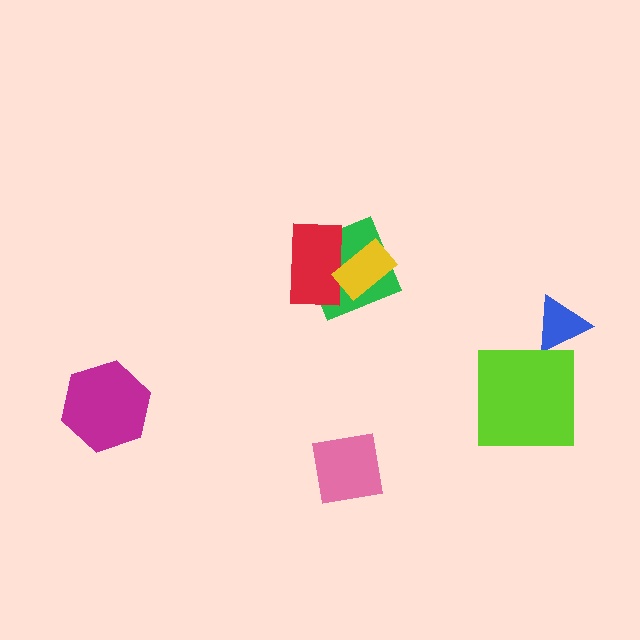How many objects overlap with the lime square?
0 objects overlap with the lime square.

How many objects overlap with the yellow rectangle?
2 objects overlap with the yellow rectangle.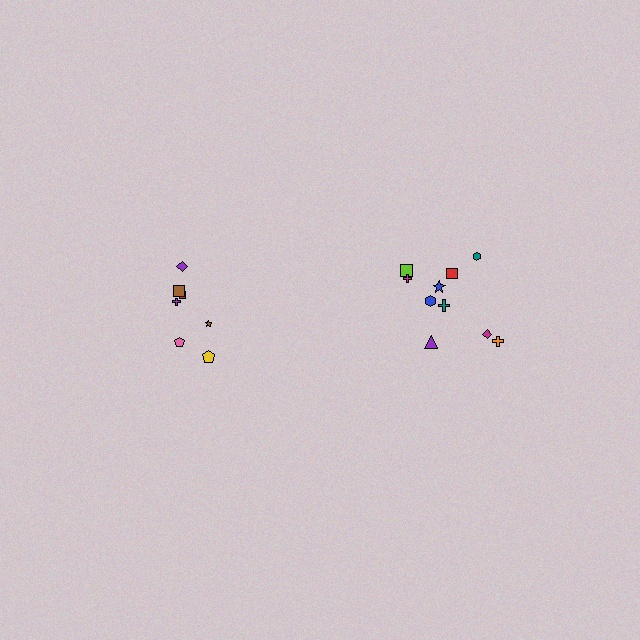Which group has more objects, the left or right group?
The right group.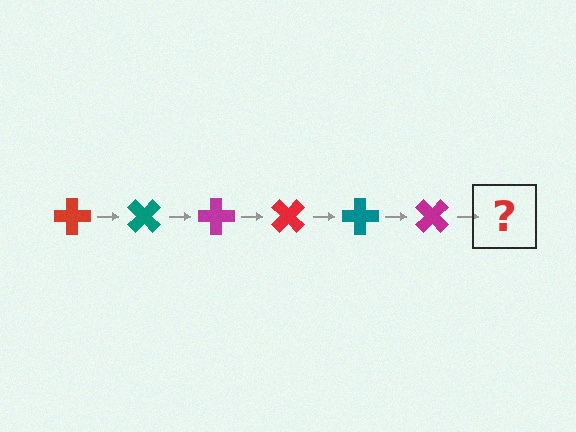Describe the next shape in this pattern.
It should be a red cross, rotated 270 degrees from the start.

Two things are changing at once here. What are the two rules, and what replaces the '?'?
The two rules are that it rotates 45 degrees each step and the color cycles through red, teal, and magenta. The '?' should be a red cross, rotated 270 degrees from the start.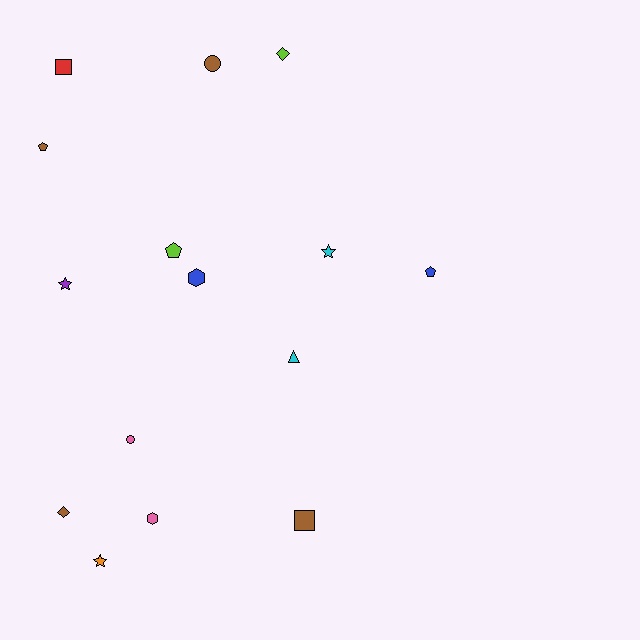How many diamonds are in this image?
There are 2 diamonds.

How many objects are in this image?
There are 15 objects.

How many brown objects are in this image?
There are 4 brown objects.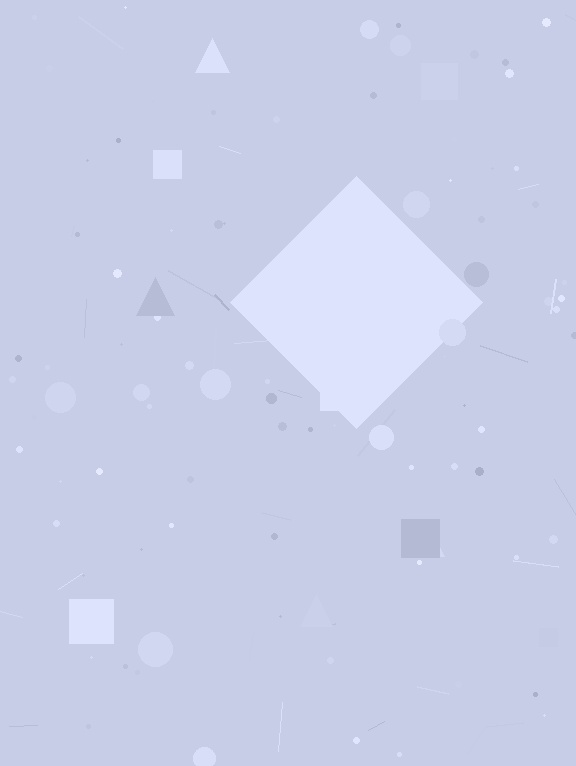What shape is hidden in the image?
A diamond is hidden in the image.